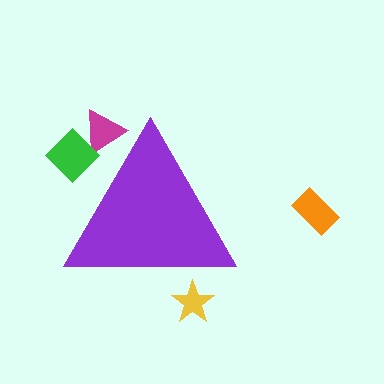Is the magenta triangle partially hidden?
Yes, the magenta triangle is partially hidden behind the purple triangle.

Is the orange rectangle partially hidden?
No, the orange rectangle is fully visible.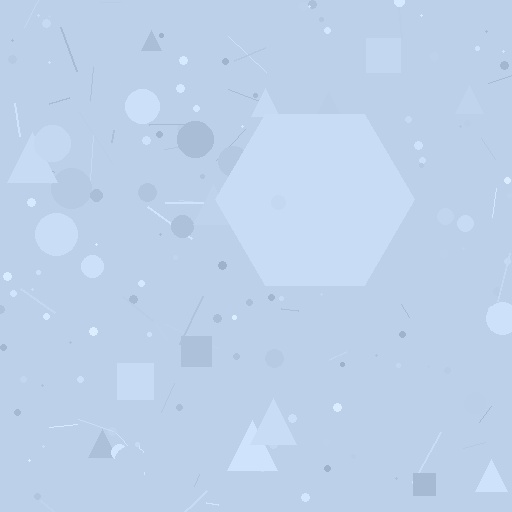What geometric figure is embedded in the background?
A hexagon is embedded in the background.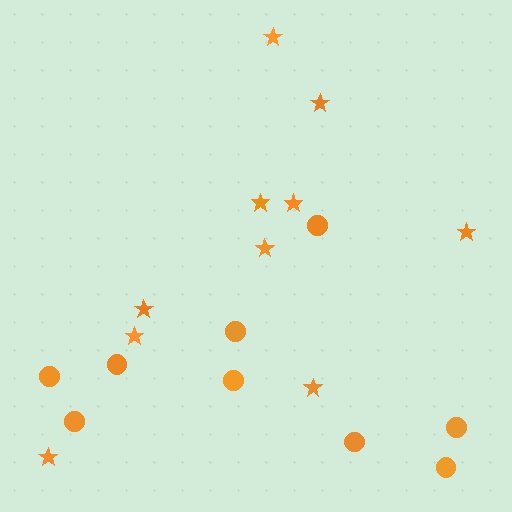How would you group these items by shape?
There are 2 groups: one group of stars (10) and one group of circles (9).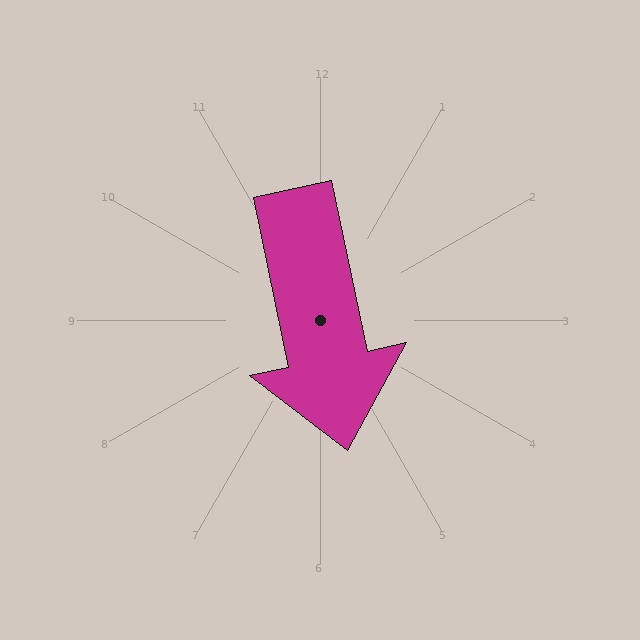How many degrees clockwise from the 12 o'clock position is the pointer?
Approximately 168 degrees.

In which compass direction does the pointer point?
South.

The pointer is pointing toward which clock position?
Roughly 6 o'clock.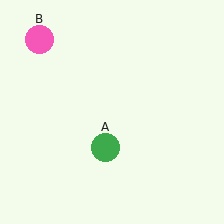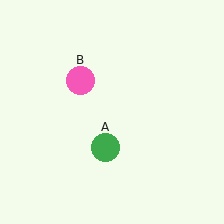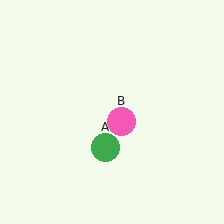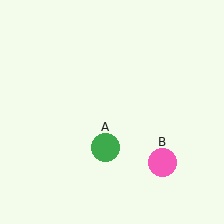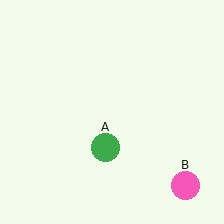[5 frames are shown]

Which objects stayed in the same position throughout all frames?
Green circle (object A) remained stationary.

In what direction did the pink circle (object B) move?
The pink circle (object B) moved down and to the right.